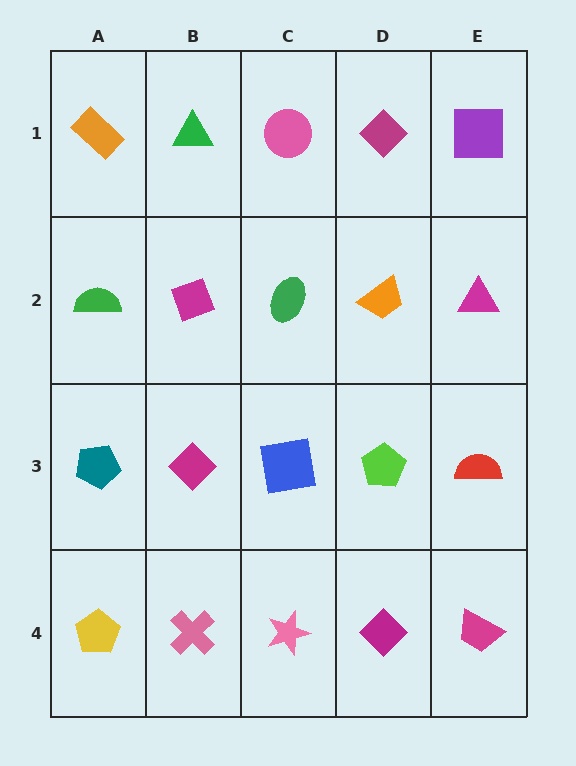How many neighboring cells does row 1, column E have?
2.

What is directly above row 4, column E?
A red semicircle.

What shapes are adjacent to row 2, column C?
A pink circle (row 1, column C), a blue square (row 3, column C), a magenta diamond (row 2, column B), an orange trapezoid (row 2, column D).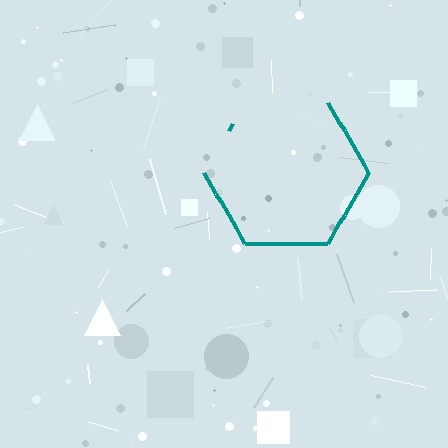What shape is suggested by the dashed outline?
The dashed outline suggests a hexagon.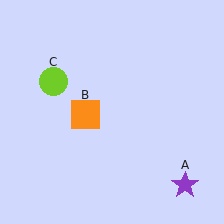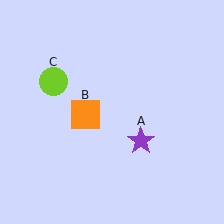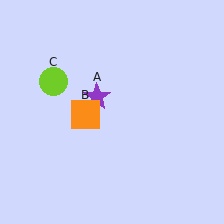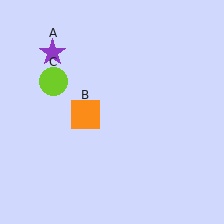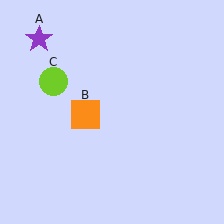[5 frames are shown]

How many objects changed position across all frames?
1 object changed position: purple star (object A).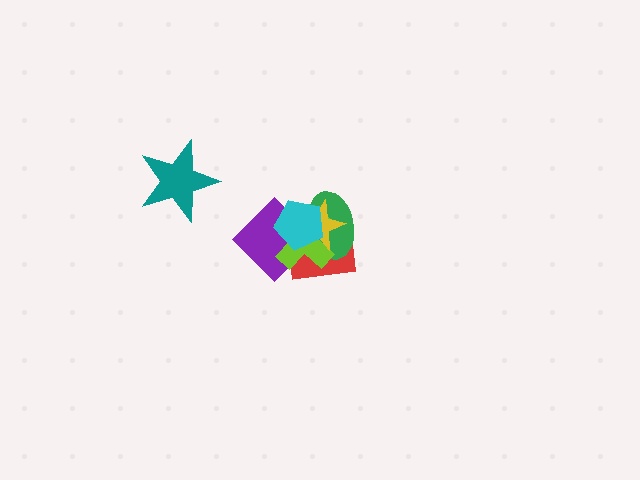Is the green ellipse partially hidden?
Yes, it is partially covered by another shape.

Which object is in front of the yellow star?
The cyan pentagon is in front of the yellow star.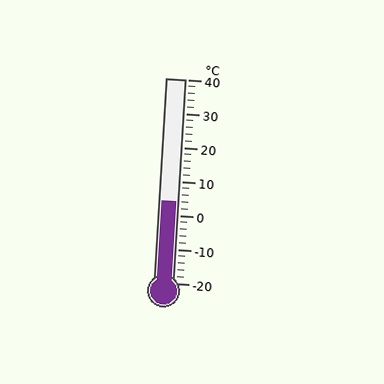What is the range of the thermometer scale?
The thermometer scale ranges from -20°C to 40°C.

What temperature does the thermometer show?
The thermometer shows approximately 4°C.